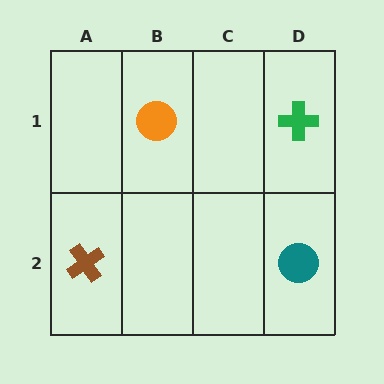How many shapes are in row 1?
2 shapes.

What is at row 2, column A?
A brown cross.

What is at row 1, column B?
An orange circle.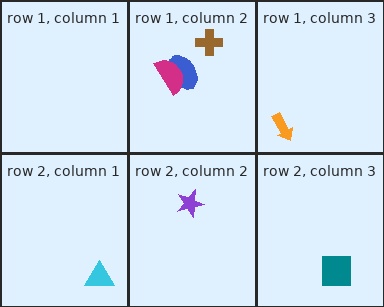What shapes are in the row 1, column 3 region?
The orange arrow.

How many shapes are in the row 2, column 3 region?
1.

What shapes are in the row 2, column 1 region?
The cyan triangle.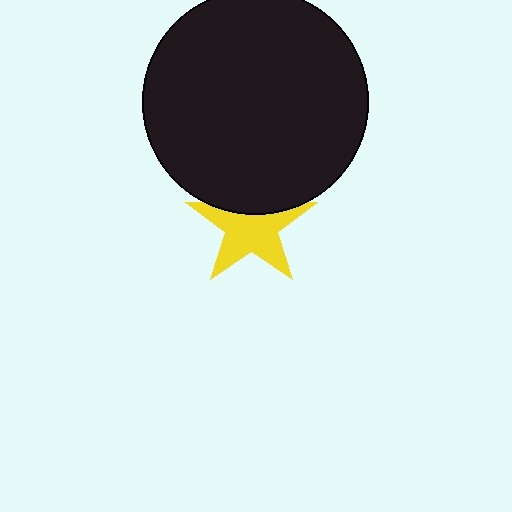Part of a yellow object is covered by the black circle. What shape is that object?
It is a star.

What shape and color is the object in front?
The object in front is a black circle.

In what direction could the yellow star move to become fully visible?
The yellow star could move down. That would shift it out from behind the black circle entirely.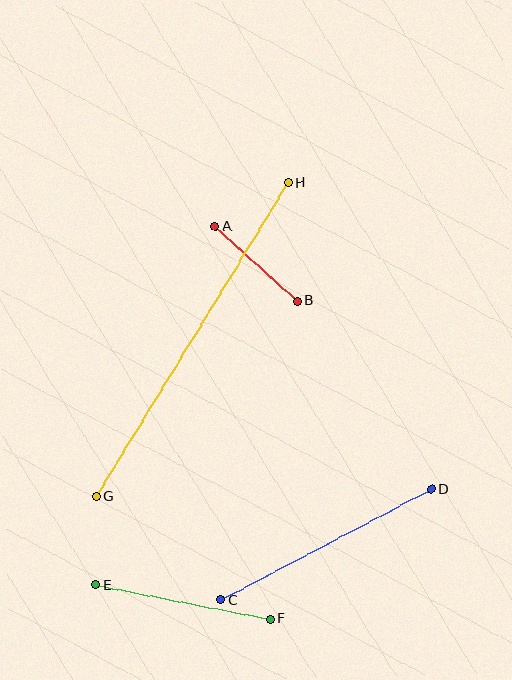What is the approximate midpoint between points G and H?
The midpoint is at approximately (192, 340) pixels.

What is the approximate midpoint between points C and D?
The midpoint is at approximately (326, 545) pixels.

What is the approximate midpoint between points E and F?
The midpoint is at approximately (183, 602) pixels.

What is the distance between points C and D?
The distance is approximately 237 pixels.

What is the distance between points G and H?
The distance is approximately 368 pixels.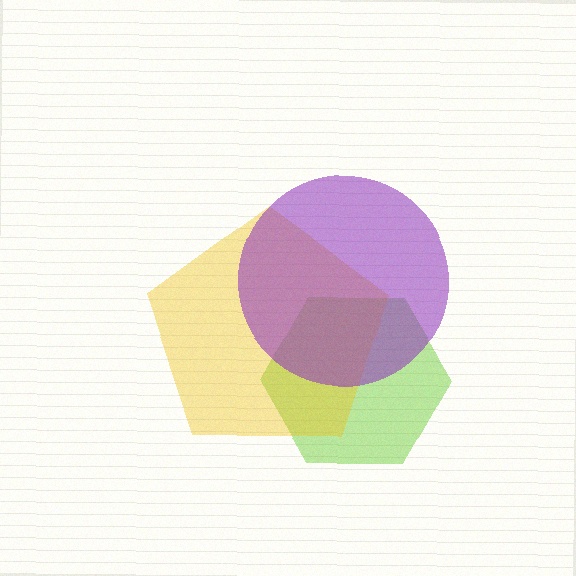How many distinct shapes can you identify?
There are 3 distinct shapes: a lime hexagon, a yellow pentagon, a purple circle.